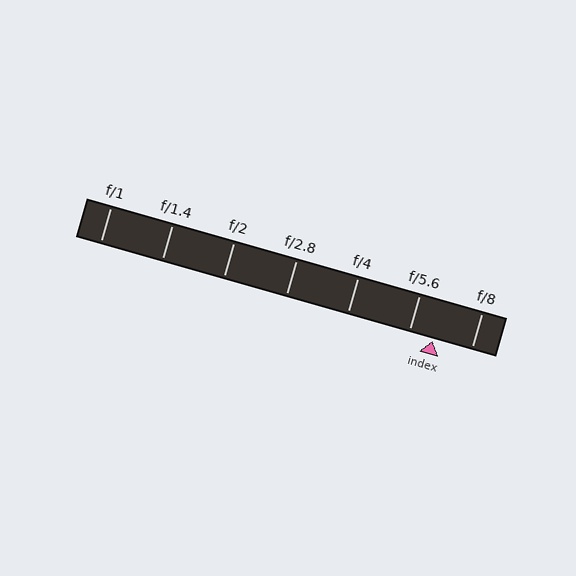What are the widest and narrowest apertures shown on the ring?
The widest aperture shown is f/1 and the narrowest is f/8.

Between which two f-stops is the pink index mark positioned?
The index mark is between f/5.6 and f/8.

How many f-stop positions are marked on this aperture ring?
There are 7 f-stop positions marked.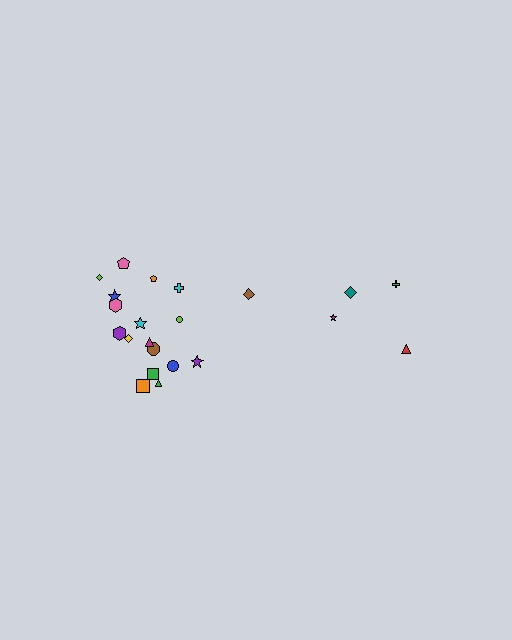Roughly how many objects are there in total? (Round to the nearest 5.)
Roughly 20 objects in total.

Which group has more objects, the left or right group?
The left group.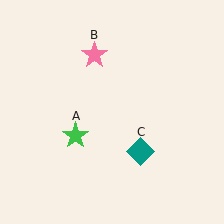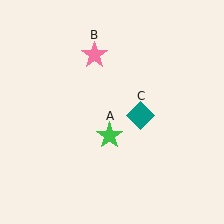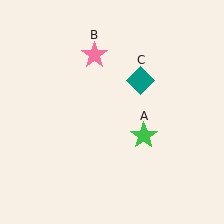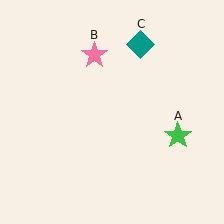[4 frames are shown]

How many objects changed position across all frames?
2 objects changed position: green star (object A), teal diamond (object C).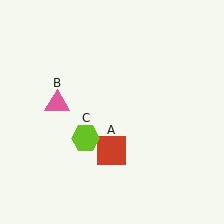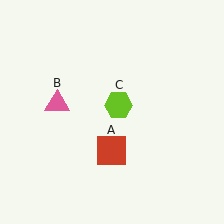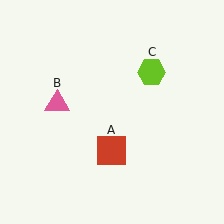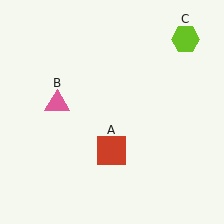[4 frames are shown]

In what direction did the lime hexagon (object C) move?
The lime hexagon (object C) moved up and to the right.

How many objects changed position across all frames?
1 object changed position: lime hexagon (object C).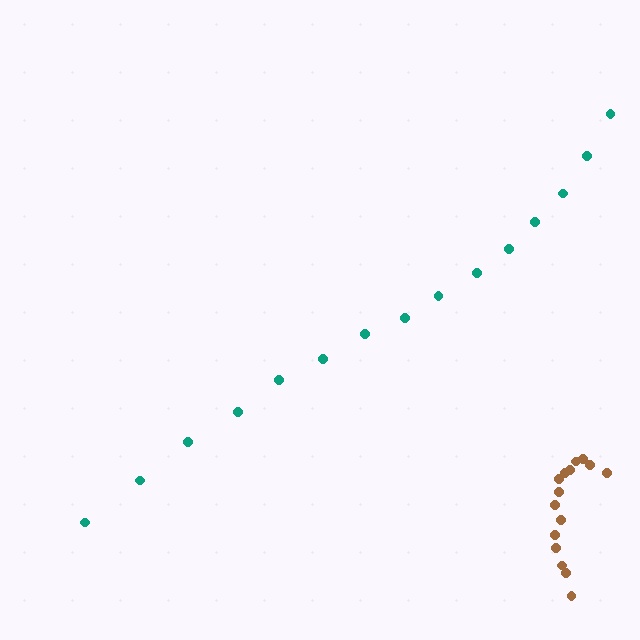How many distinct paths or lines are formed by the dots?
There are 2 distinct paths.